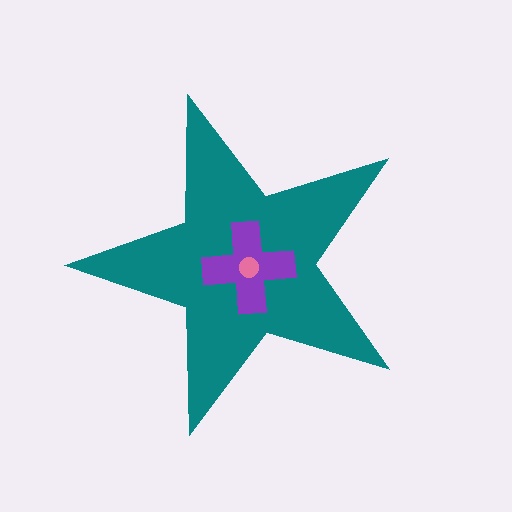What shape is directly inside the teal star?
The purple cross.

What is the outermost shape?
The teal star.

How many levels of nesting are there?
3.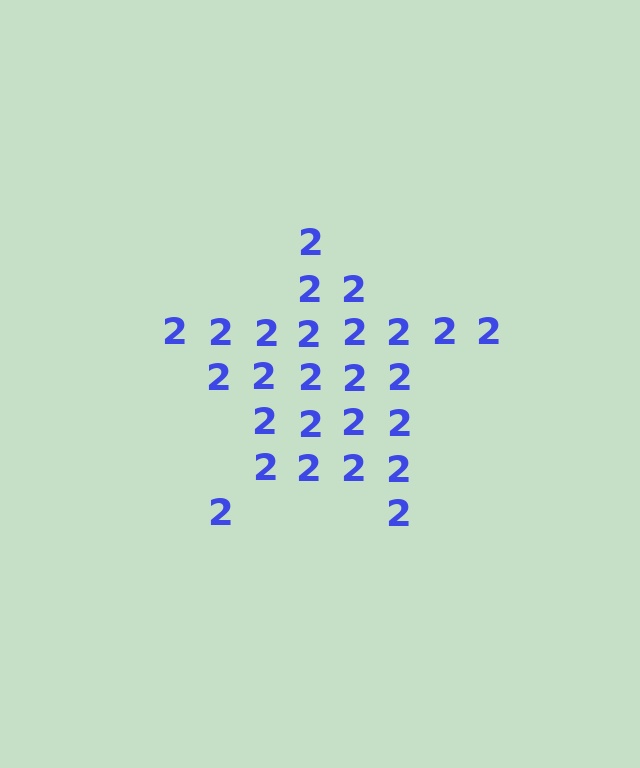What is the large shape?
The large shape is a star.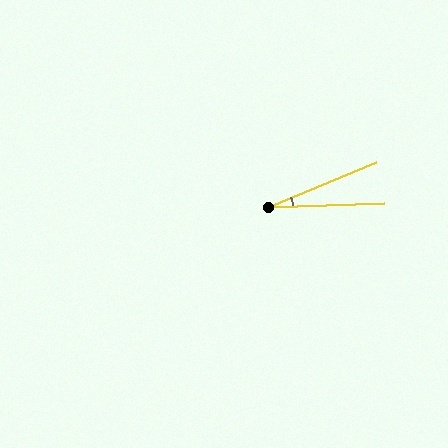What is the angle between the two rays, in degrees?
Approximately 20 degrees.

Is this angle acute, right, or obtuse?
It is acute.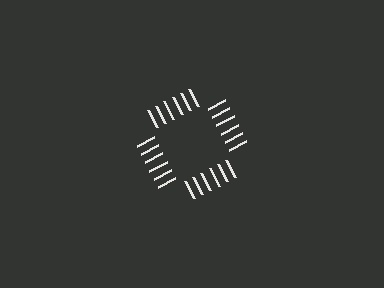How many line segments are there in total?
24 — 6 along each of the 4 edges.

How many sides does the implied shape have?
4 sides — the line-ends trace a square.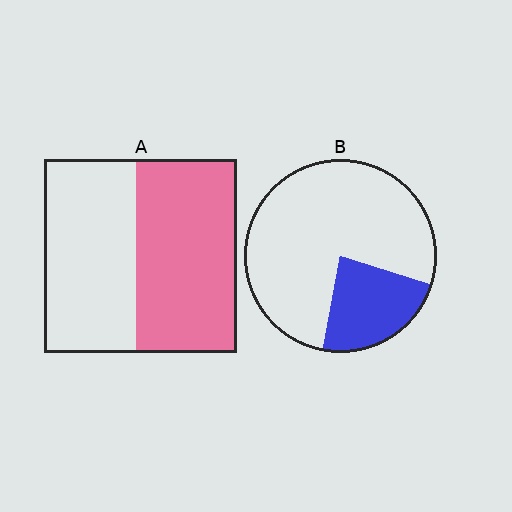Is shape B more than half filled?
No.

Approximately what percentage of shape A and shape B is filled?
A is approximately 50% and B is approximately 25%.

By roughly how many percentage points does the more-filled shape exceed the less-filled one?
By roughly 30 percentage points (A over B).